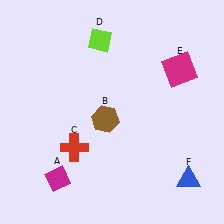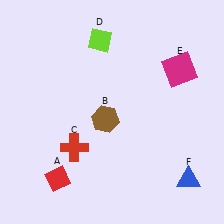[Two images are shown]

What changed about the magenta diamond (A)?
In Image 1, A is magenta. In Image 2, it changed to red.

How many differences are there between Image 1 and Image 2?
There is 1 difference between the two images.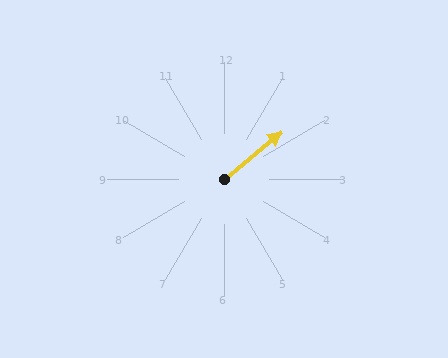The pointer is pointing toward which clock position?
Roughly 2 o'clock.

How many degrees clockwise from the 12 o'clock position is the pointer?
Approximately 51 degrees.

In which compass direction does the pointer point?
Northeast.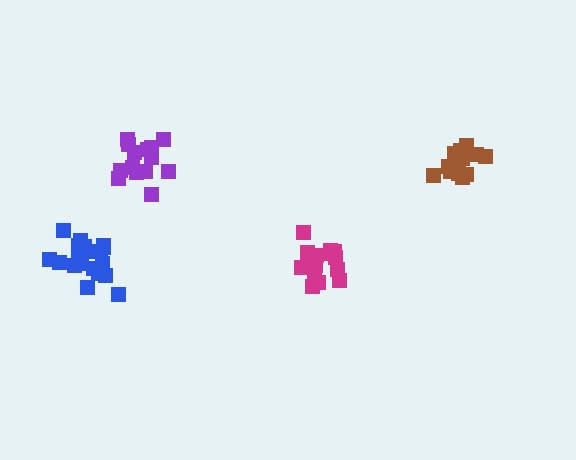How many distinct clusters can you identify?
There are 4 distinct clusters.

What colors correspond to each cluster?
The clusters are colored: blue, magenta, brown, purple.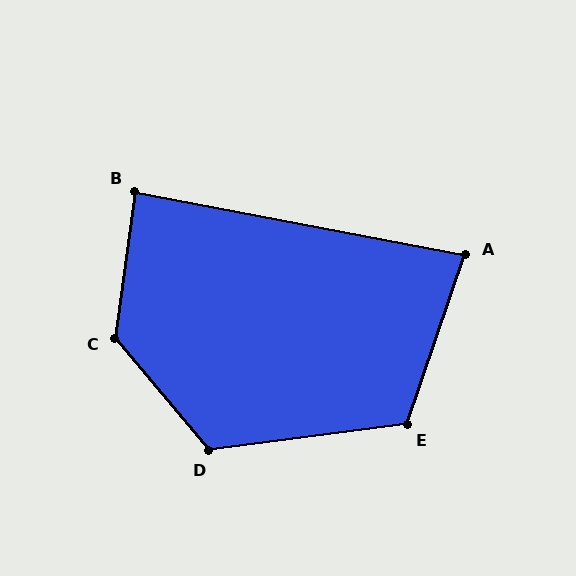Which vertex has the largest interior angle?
C, at approximately 132 degrees.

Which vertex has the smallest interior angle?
A, at approximately 82 degrees.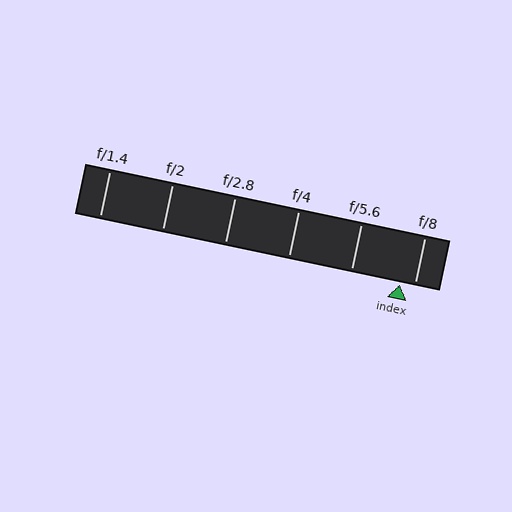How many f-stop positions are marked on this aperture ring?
There are 6 f-stop positions marked.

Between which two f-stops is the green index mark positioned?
The index mark is between f/5.6 and f/8.